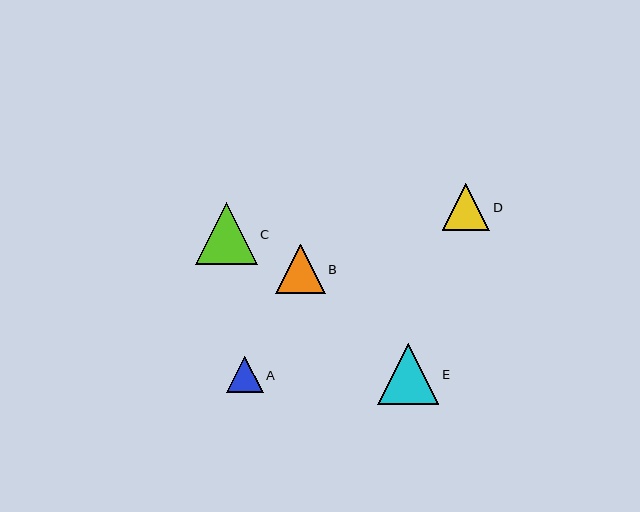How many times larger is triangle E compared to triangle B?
Triangle E is approximately 1.2 times the size of triangle B.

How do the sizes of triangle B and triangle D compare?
Triangle B and triangle D are approximately the same size.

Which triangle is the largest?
Triangle C is the largest with a size of approximately 62 pixels.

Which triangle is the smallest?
Triangle A is the smallest with a size of approximately 37 pixels.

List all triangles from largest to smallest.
From largest to smallest: C, E, B, D, A.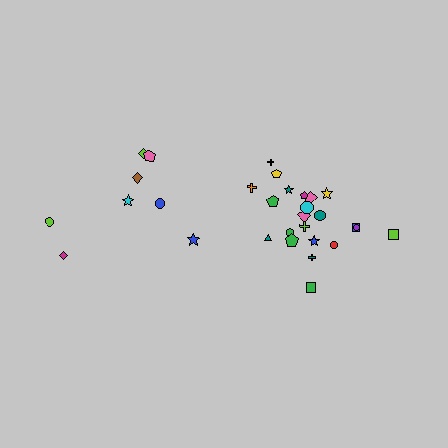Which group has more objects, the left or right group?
The right group.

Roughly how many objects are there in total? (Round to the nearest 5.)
Roughly 30 objects in total.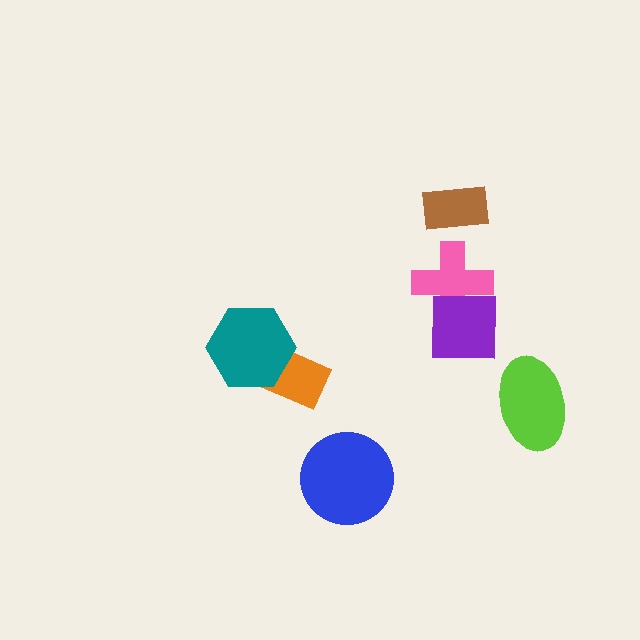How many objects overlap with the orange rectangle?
1 object overlaps with the orange rectangle.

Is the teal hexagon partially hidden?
No, no other shape covers it.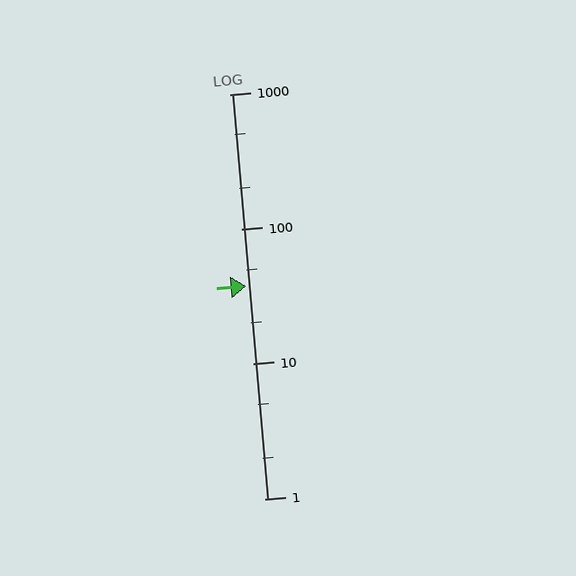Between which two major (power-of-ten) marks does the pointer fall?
The pointer is between 10 and 100.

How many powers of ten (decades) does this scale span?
The scale spans 3 decades, from 1 to 1000.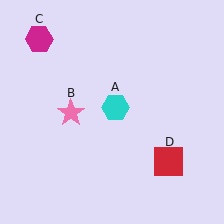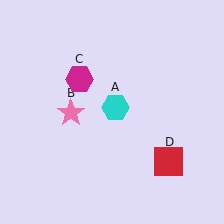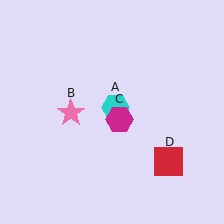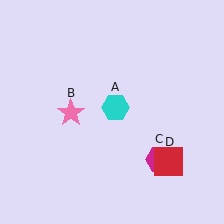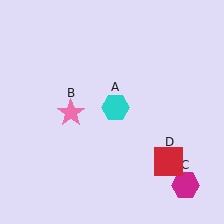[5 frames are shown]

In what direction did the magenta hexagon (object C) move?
The magenta hexagon (object C) moved down and to the right.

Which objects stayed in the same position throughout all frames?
Cyan hexagon (object A) and pink star (object B) and red square (object D) remained stationary.